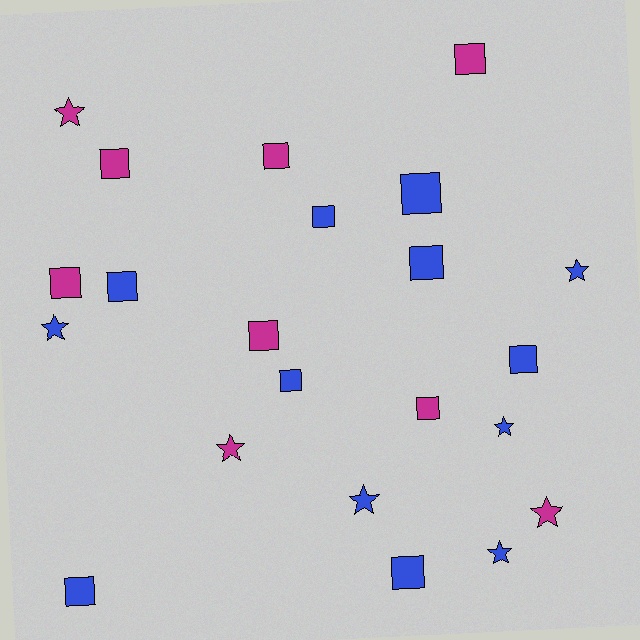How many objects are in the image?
There are 22 objects.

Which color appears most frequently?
Blue, with 13 objects.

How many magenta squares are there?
There are 6 magenta squares.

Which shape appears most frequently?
Square, with 14 objects.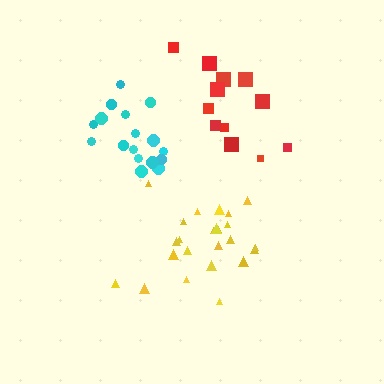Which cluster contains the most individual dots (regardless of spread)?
Yellow (24).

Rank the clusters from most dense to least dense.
cyan, yellow, red.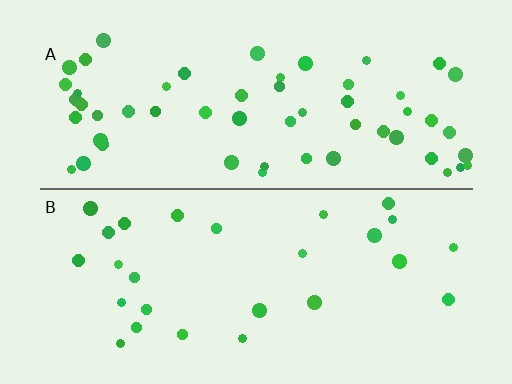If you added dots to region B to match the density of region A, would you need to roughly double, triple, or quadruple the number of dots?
Approximately double.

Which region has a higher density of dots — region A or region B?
A (the top).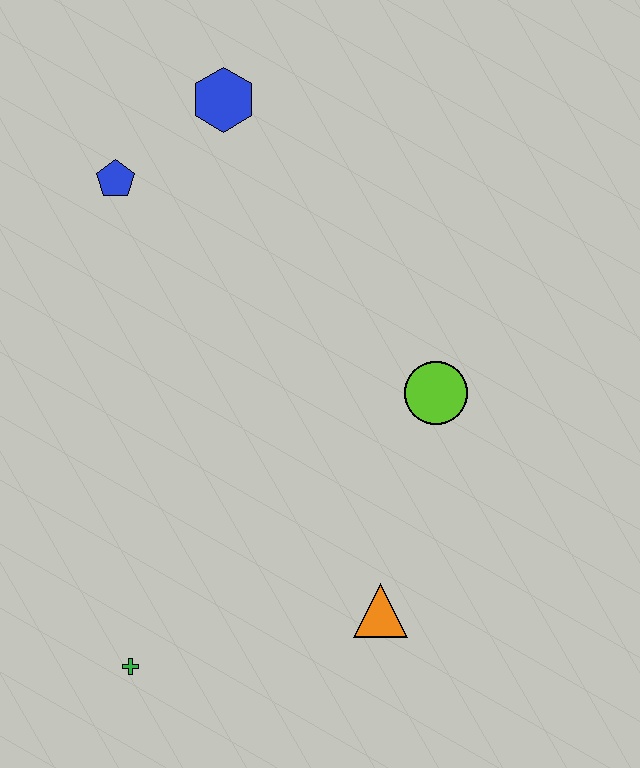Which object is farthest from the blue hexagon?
The green cross is farthest from the blue hexagon.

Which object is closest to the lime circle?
The orange triangle is closest to the lime circle.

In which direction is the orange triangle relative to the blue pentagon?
The orange triangle is below the blue pentagon.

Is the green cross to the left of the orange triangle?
Yes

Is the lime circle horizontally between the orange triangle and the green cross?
No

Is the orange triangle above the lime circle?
No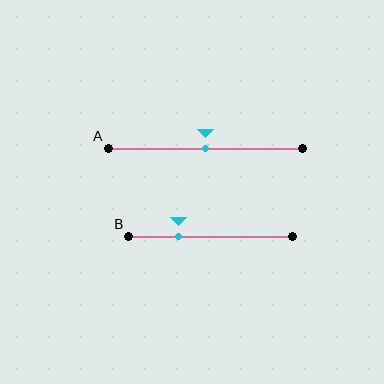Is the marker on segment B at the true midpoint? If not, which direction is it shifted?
No, the marker on segment B is shifted to the left by about 20% of the segment length.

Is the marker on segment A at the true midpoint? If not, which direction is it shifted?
Yes, the marker on segment A is at the true midpoint.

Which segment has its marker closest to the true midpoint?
Segment A has its marker closest to the true midpoint.